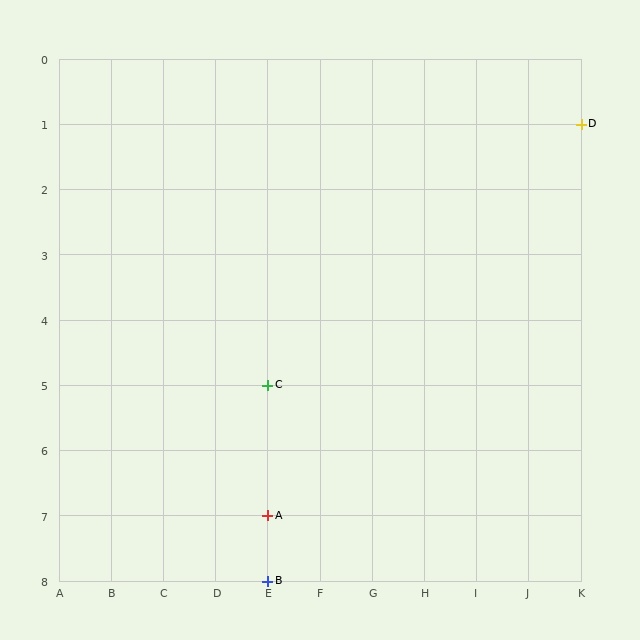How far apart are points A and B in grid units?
Points A and B are 1 row apart.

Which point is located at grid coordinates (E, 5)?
Point C is at (E, 5).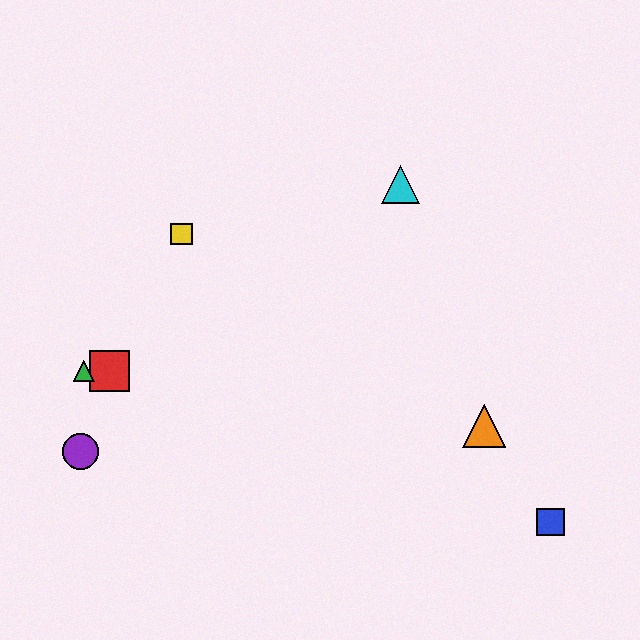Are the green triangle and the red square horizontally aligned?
Yes, both are at y≈371.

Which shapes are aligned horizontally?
The red square, the green triangle are aligned horizontally.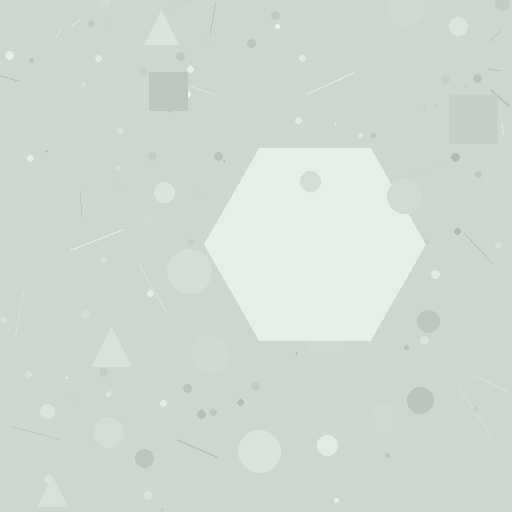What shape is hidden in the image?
A hexagon is hidden in the image.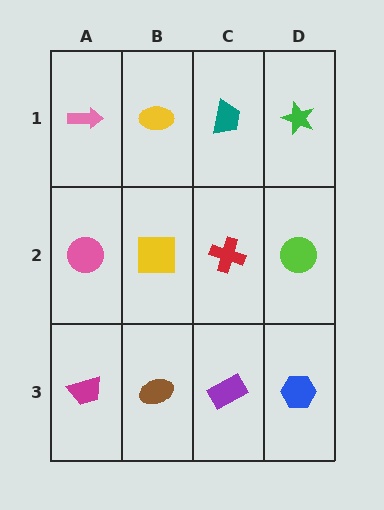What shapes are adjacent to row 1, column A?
A pink circle (row 2, column A), a yellow ellipse (row 1, column B).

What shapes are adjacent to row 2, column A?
A pink arrow (row 1, column A), a magenta trapezoid (row 3, column A), a yellow square (row 2, column B).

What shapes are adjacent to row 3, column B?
A yellow square (row 2, column B), a magenta trapezoid (row 3, column A), a purple rectangle (row 3, column C).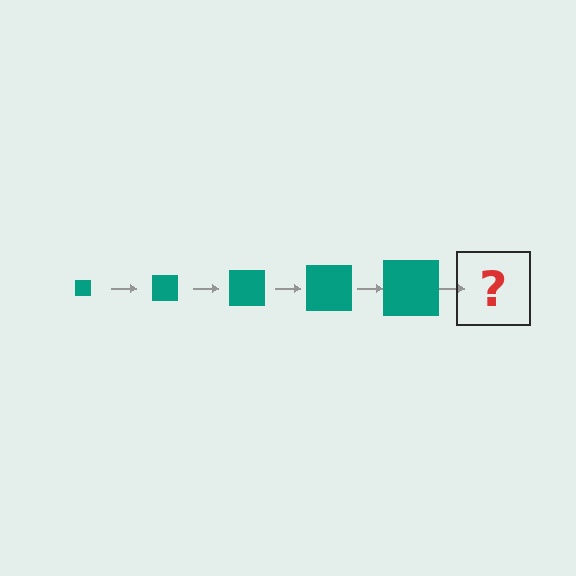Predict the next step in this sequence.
The next step is a teal square, larger than the previous one.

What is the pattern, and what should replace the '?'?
The pattern is that the square gets progressively larger each step. The '?' should be a teal square, larger than the previous one.